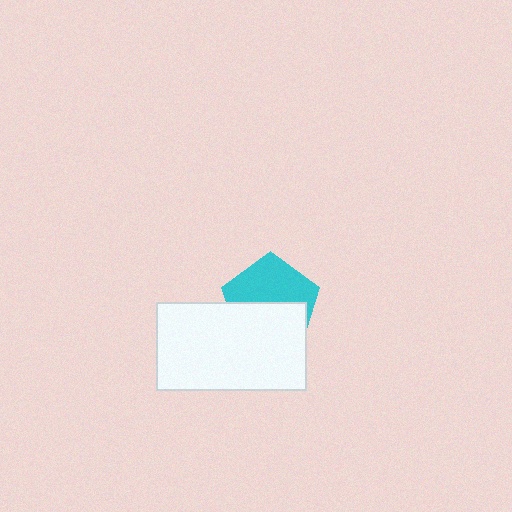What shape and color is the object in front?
The object in front is a white rectangle.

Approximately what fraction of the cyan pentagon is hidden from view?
Roughly 50% of the cyan pentagon is hidden behind the white rectangle.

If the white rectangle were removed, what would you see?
You would see the complete cyan pentagon.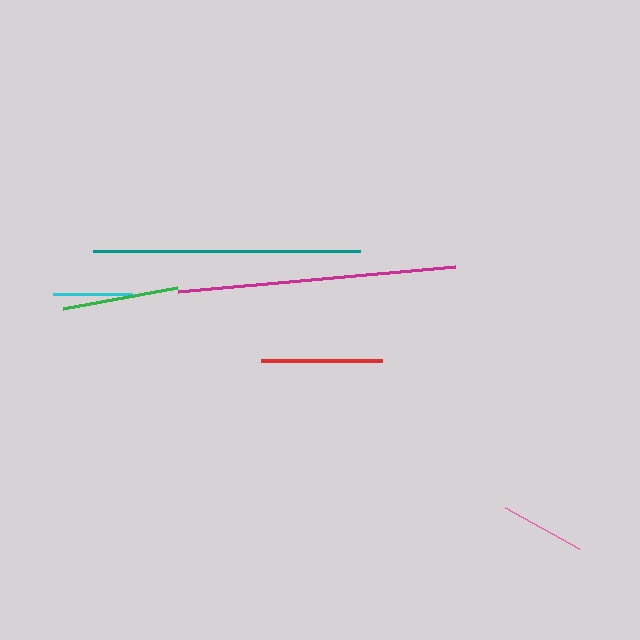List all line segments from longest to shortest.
From longest to shortest: magenta, teal, red, green, pink, cyan.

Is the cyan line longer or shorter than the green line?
The green line is longer than the cyan line.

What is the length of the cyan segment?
The cyan segment is approximately 80 pixels long.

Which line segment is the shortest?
The cyan line is the shortest at approximately 80 pixels.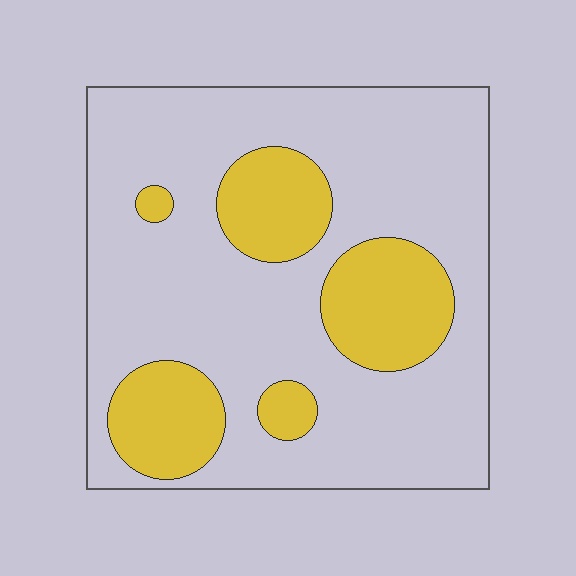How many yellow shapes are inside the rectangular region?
5.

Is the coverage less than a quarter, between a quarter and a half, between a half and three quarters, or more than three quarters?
Less than a quarter.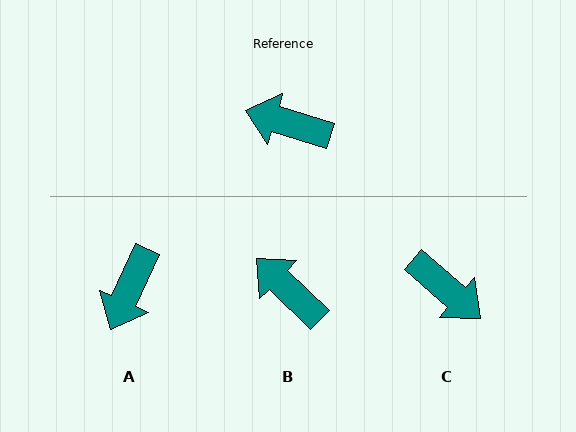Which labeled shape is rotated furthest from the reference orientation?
C, about 156 degrees away.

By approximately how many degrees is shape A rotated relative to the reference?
Approximately 82 degrees counter-clockwise.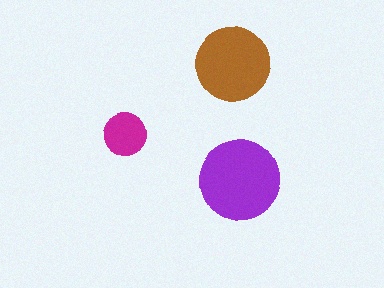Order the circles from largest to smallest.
the purple one, the brown one, the magenta one.